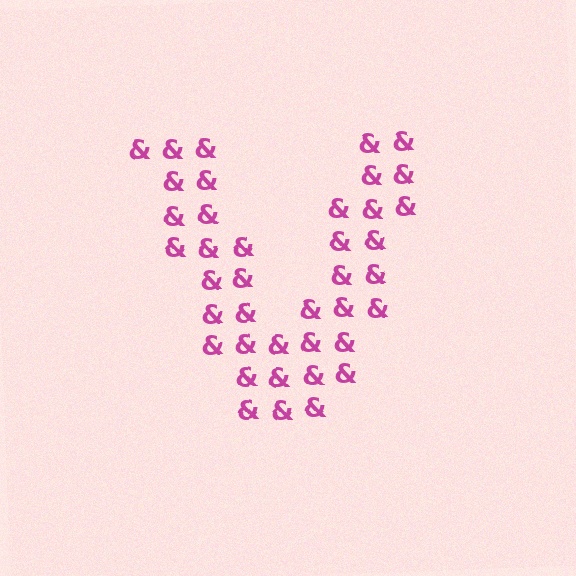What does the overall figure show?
The overall figure shows the letter V.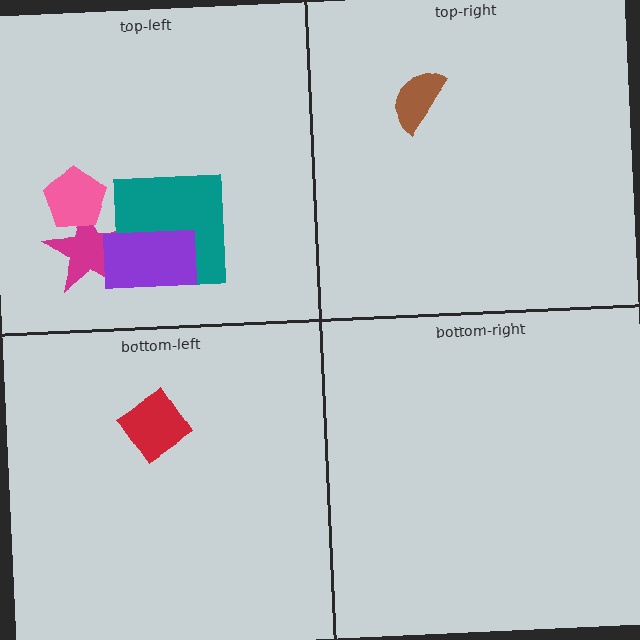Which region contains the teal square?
The top-left region.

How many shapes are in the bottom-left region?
1.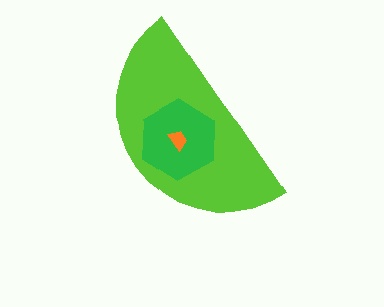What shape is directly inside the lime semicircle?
The green hexagon.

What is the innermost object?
The orange trapezoid.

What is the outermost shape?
The lime semicircle.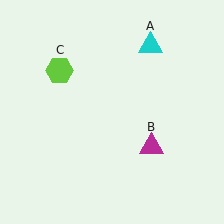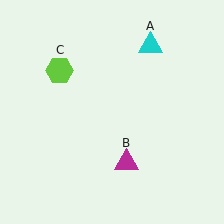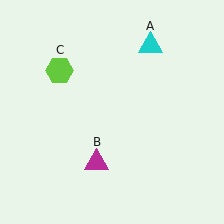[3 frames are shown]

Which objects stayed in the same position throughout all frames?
Cyan triangle (object A) and lime hexagon (object C) remained stationary.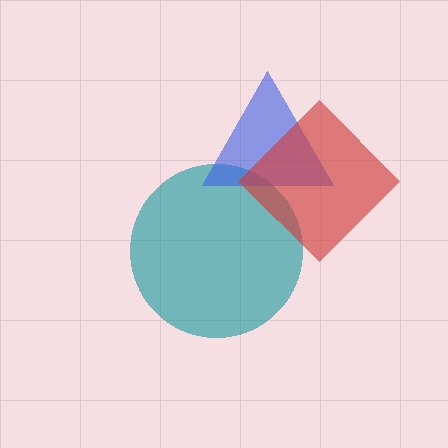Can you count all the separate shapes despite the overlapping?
Yes, there are 3 separate shapes.